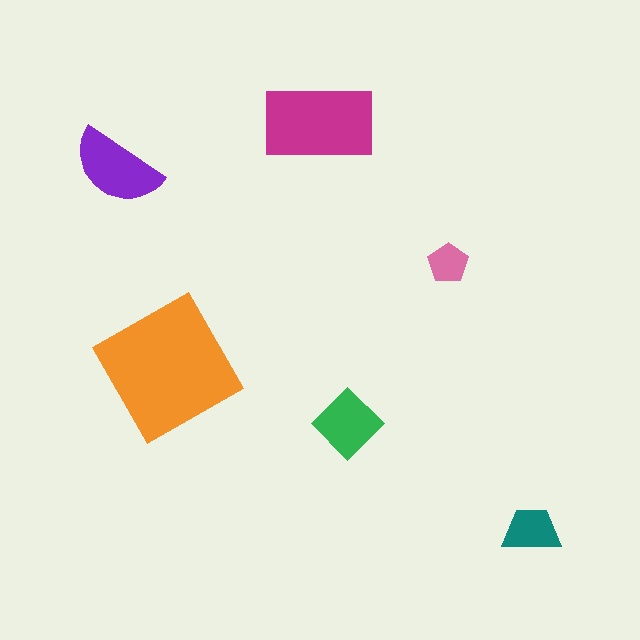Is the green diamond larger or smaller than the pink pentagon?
Larger.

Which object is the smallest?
The pink pentagon.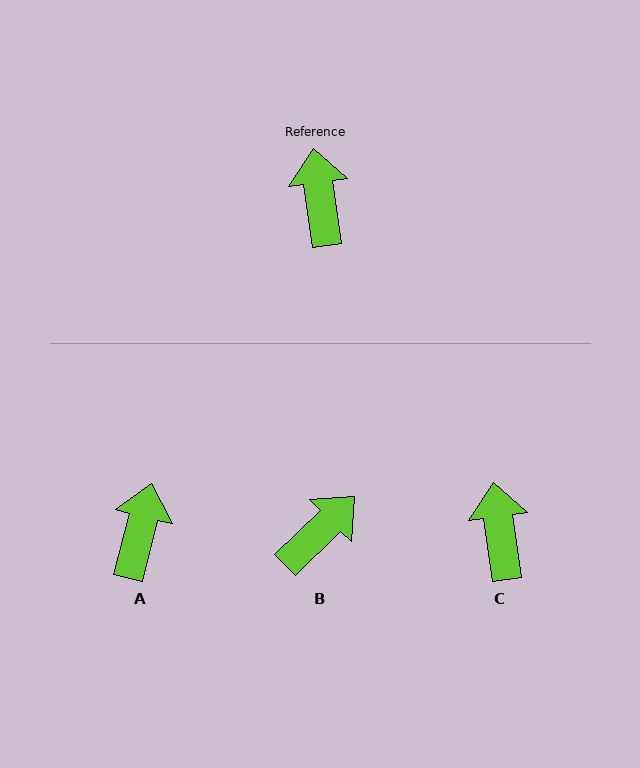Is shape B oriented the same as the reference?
No, it is off by about 53 degrees.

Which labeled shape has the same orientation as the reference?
C.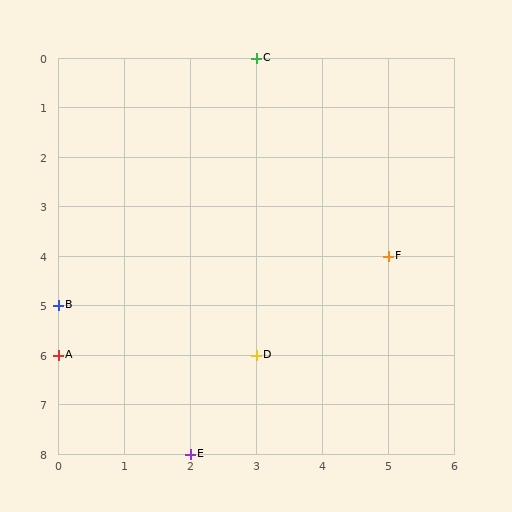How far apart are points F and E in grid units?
Points F and E are 3 columns and 4 rows apart (about 5.0 grid units diagonally).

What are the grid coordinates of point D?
Point D is at grid coordinates (3, 6).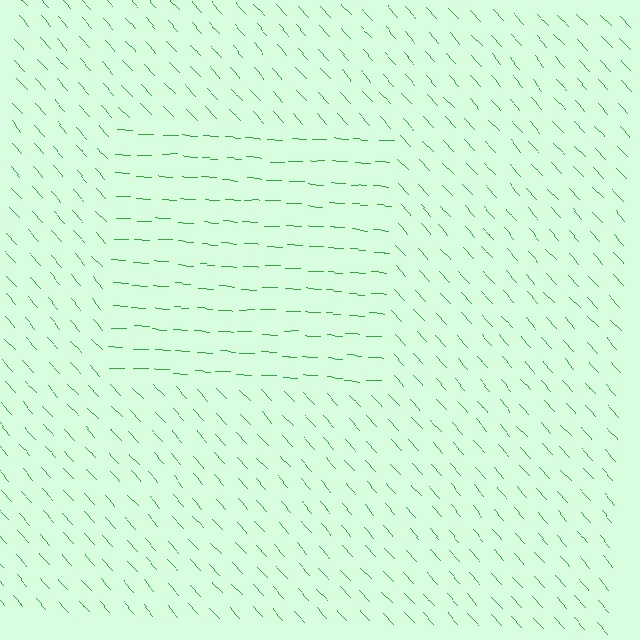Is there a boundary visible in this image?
Yes, there is a texture boundary formed by a change in line orientation.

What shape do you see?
I see a rectangle.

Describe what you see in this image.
The image is filled with small green line segments. A rectangle region in the image has lines oriented differently from the surrounding lines, creating a visible texture boundary.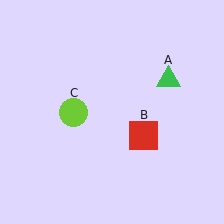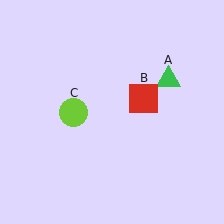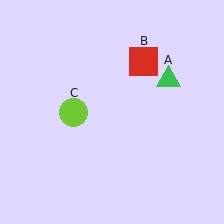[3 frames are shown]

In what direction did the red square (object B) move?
The red square (object B) moved up.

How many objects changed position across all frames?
1 object changed position: red square (object B).